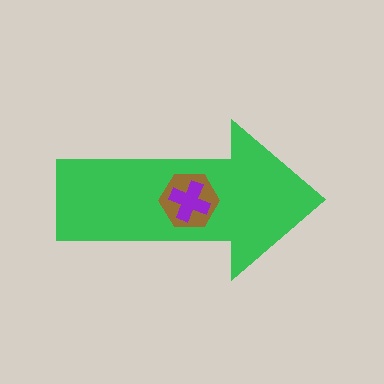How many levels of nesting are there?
3.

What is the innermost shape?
The purple cross.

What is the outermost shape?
The green arrow.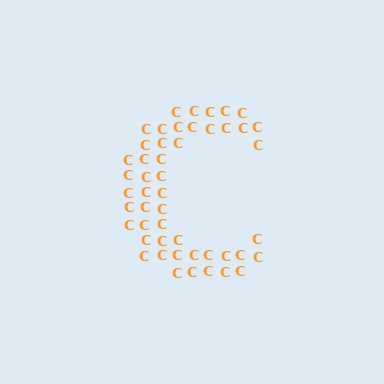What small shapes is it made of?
It is made of small letter C's.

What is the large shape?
The large shape is the letter C.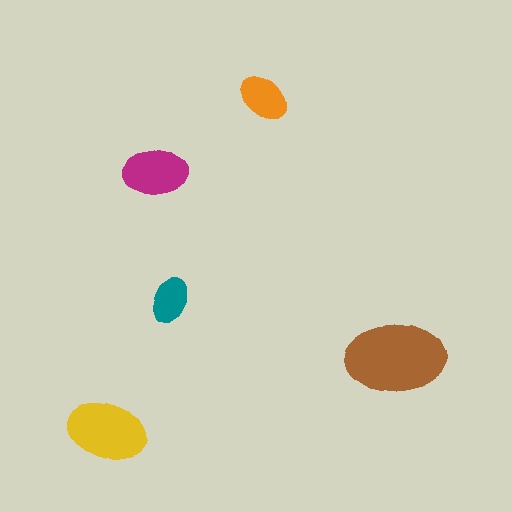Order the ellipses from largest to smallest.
the brown one, the yellow one, the magenta one, the orange one, the teal one.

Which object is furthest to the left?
The yellow ellipse is leftmost.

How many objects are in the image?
There are 5 objects in the image.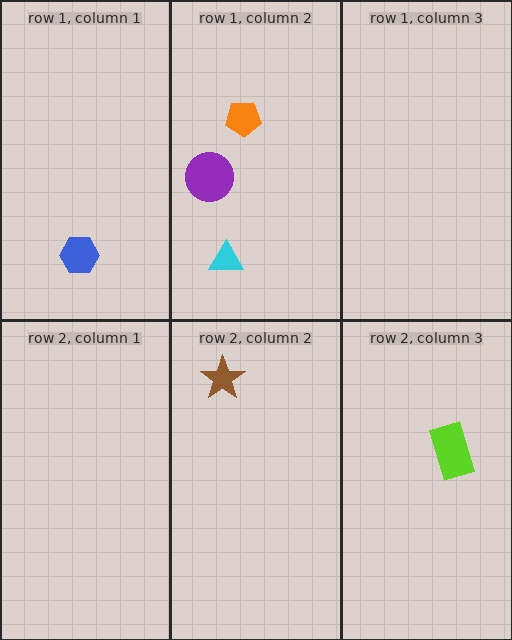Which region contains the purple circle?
The row 1, column 2 region.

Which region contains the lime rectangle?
The row 2, column 3 region.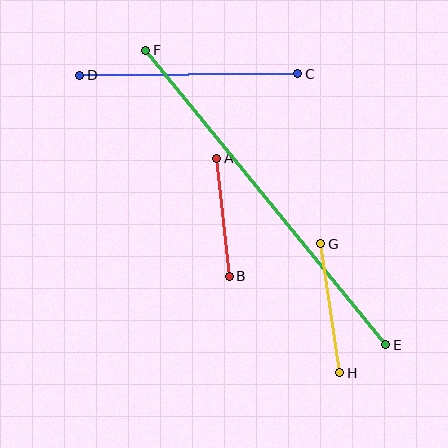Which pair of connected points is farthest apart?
Points E and F are farthest apart.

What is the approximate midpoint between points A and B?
The midpoint is at approximately (223, 217) pixels.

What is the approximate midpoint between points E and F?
The midpoint is at approximately (266, 198) pixels.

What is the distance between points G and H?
The distance is approximately 130 pixels.